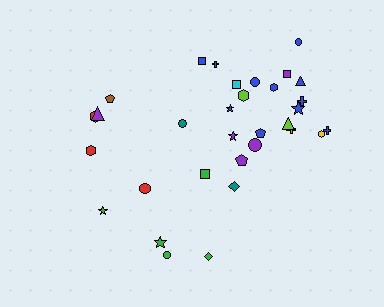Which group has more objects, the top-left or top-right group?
The top-right group.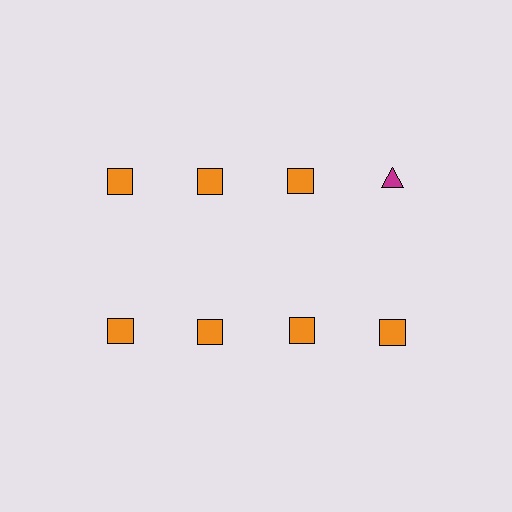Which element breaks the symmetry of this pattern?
The magenta triangle in the top row, second from right column breaks the symmetry. All other shapes are orange squares.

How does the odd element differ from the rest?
It differs in both color (magenta instead of orange) and shape (triangle instead of square).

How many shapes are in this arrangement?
There are 8 shapes arranged in a grid pattern.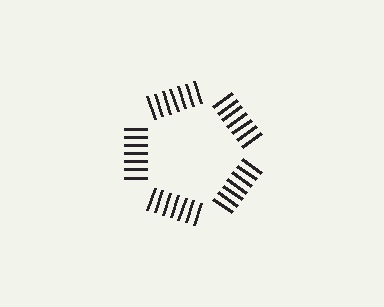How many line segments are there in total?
35 — 7 along each of the 5 edges.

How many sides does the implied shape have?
5 sides — the line-ends trace a pentagon.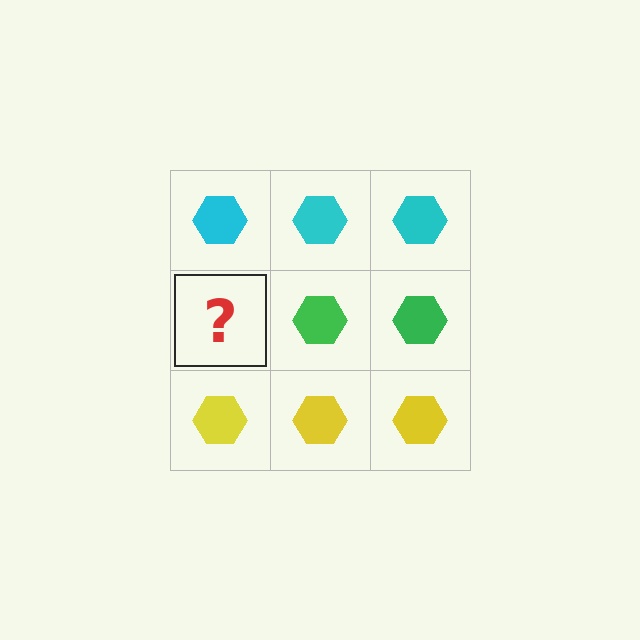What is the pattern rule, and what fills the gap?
The rule is that each row has a consistent color. The gap should be filled with a green hexagon.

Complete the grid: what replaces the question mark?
The question mark should be replaced with a green hexagon.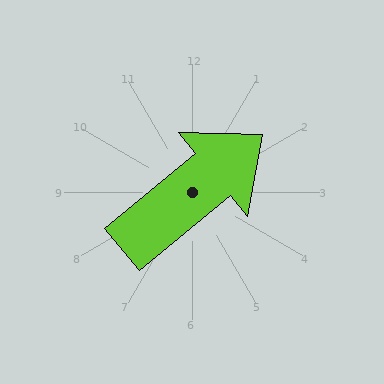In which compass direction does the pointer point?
Northeast.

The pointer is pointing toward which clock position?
Roughly 2 o'clock.